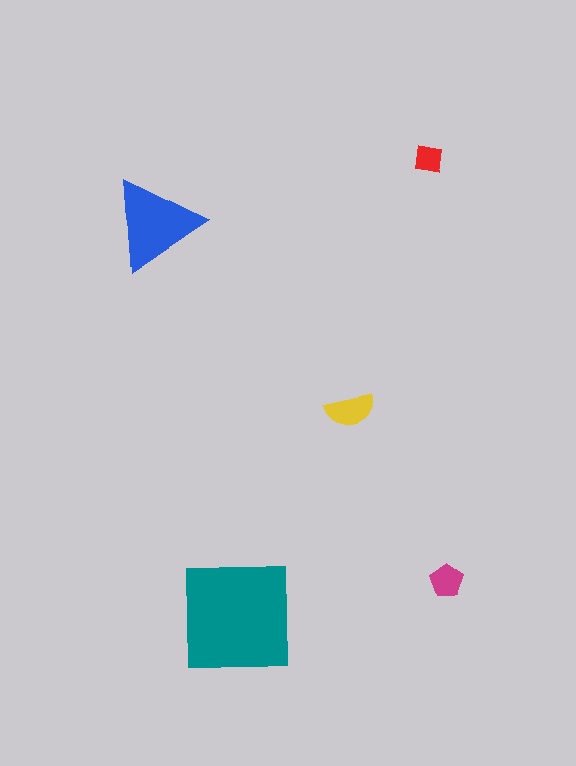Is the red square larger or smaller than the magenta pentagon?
Smaller.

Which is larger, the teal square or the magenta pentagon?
The teal square.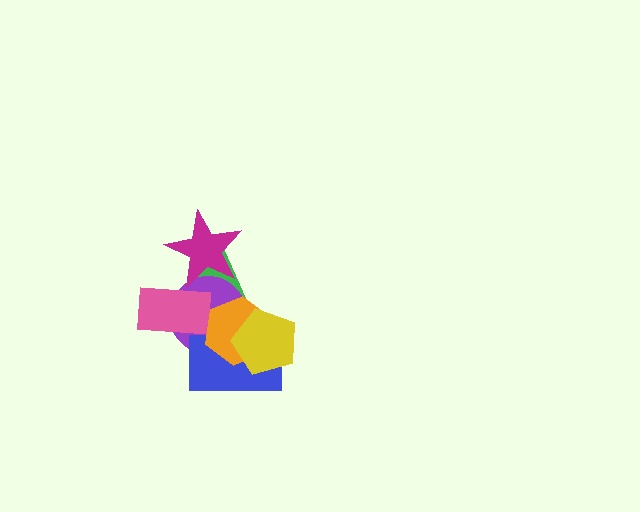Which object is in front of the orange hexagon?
The yellow pentagon is in front of the orange hexagon.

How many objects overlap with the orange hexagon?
4 objects overlap with the orange hexagon.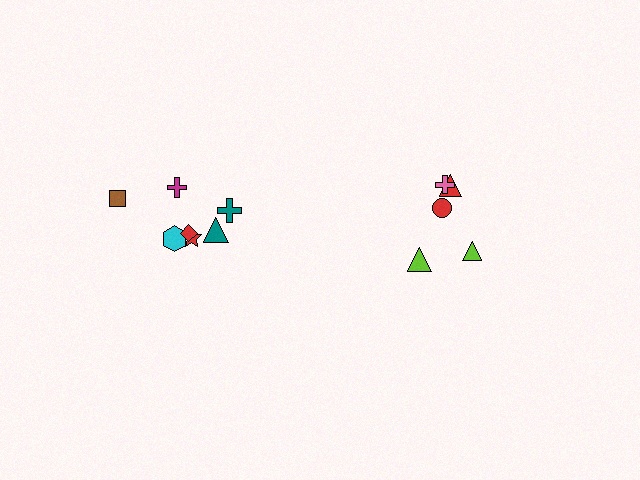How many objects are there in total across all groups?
There are 12 objects.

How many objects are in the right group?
There are 5 objects.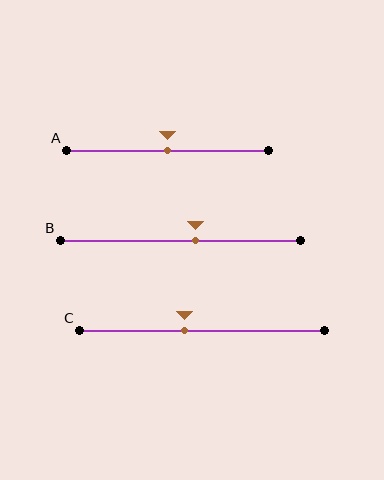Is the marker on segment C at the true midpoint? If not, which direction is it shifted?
No, the marker on segment C is shifted to the left by about 7% of the segment length.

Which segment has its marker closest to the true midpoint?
Segment A has its marker closest to the true midpoint.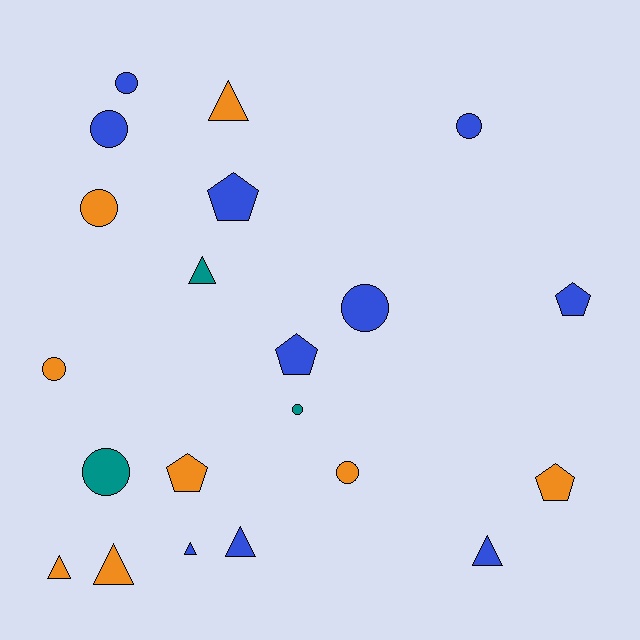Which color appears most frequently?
Blue, with 10 objects.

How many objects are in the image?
There are 21 objects.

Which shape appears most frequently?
Circle, with 9 objects.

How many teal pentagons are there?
There are no teal pentagons.